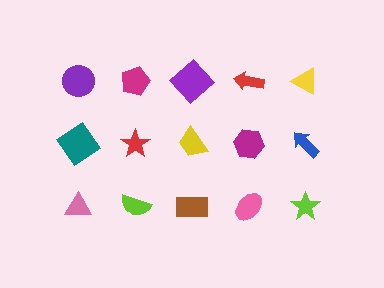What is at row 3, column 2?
A lime semicircle.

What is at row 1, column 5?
A yellow triangle.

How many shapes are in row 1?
5 shapes.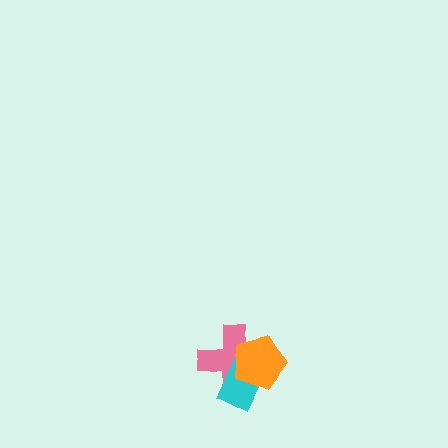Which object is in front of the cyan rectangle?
The orange pentagon is in front of the cyan rectangle.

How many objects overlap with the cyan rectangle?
2 objects overlap with the cyan rectangle.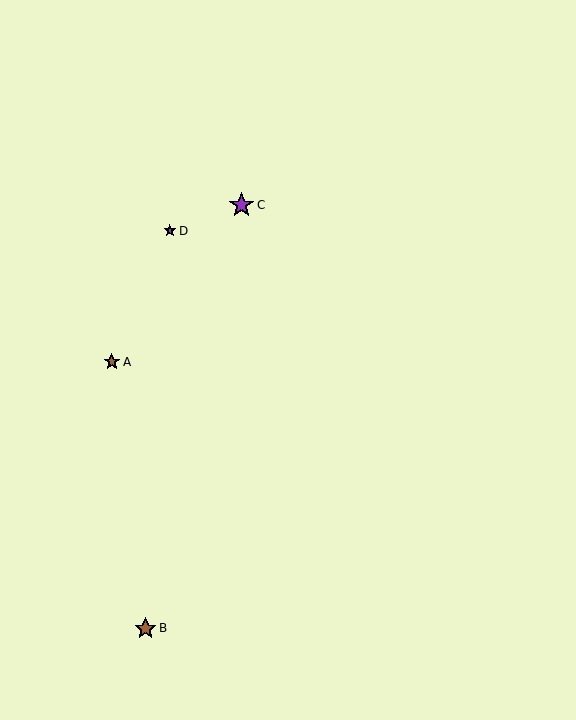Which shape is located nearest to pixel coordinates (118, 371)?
The brown star (labeled A) at (112, 362) is nearest to that location.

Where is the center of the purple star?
The center of the purple star is at (170, 231).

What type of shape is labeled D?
Shape D is a purple star.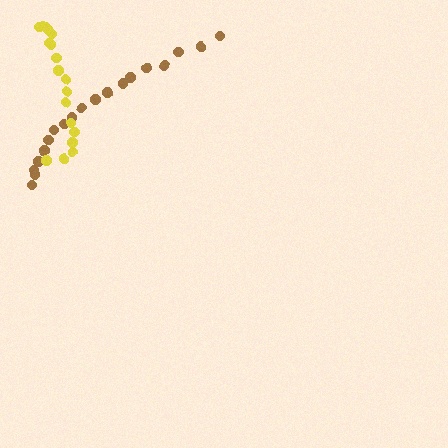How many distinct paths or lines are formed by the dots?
There are 2 distinct paths.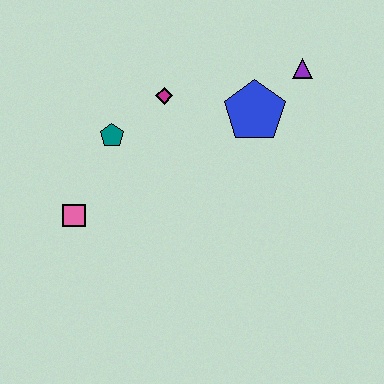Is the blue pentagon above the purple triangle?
No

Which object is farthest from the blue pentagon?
The pink square is farthest from the blue pentagon.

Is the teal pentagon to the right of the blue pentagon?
No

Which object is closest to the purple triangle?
The blue pentagon is closest to the purple triangle.